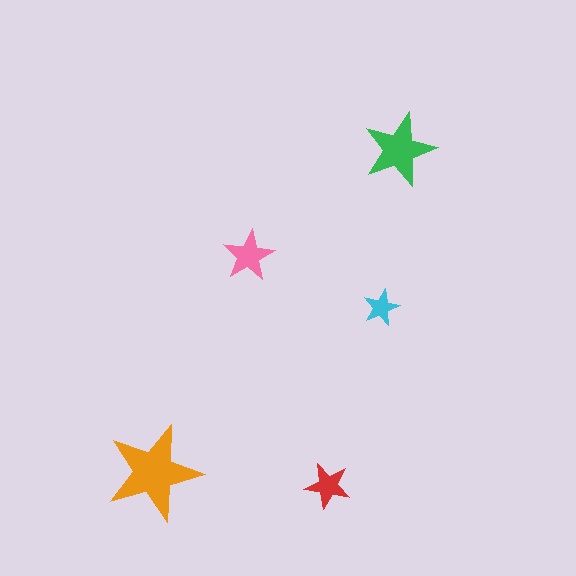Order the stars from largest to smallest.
the orange one, the green one, the pink one, the red one, the cyan one.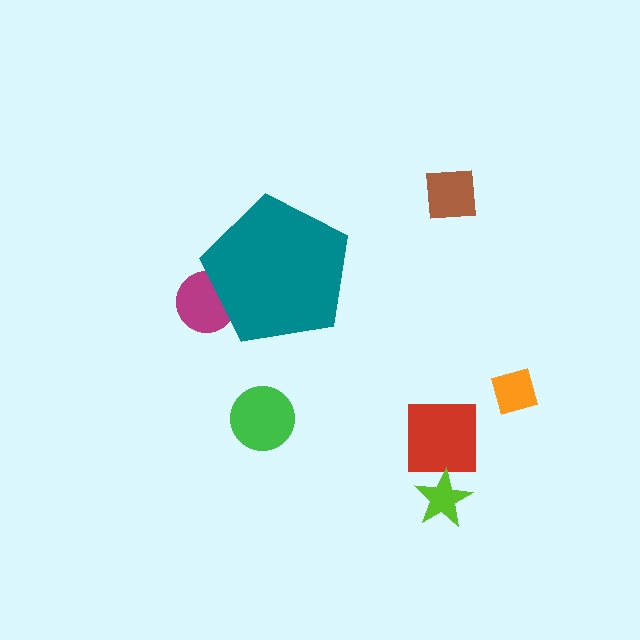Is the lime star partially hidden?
No, the lime star is fully visible.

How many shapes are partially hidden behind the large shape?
1 shape is partially hidden.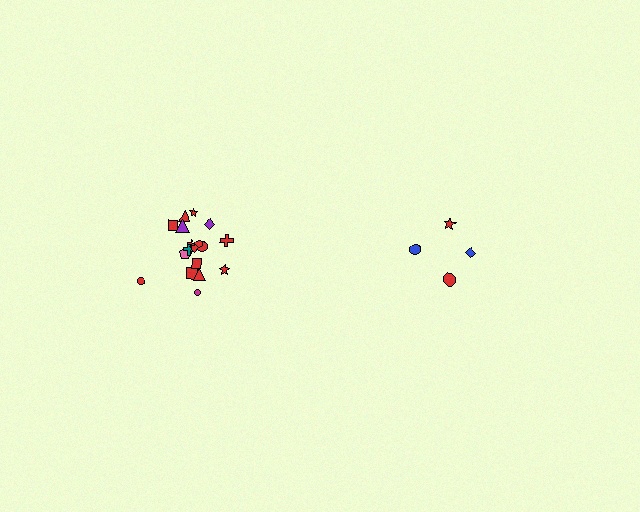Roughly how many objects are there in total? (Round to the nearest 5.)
Roughly 20 objects in total.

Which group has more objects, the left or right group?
The left group.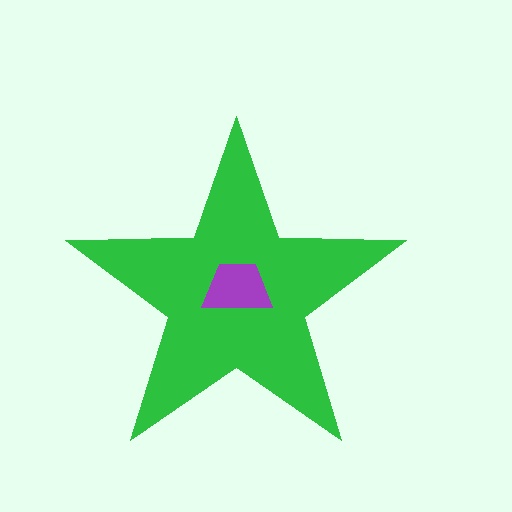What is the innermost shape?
The purple trapezoid.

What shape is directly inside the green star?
The purple trapezoid.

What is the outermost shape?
The green star.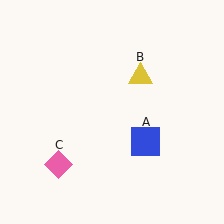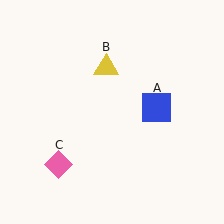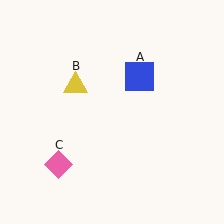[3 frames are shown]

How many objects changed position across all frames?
2 objects changed position: blue square (object A), yellow triangle (object B).